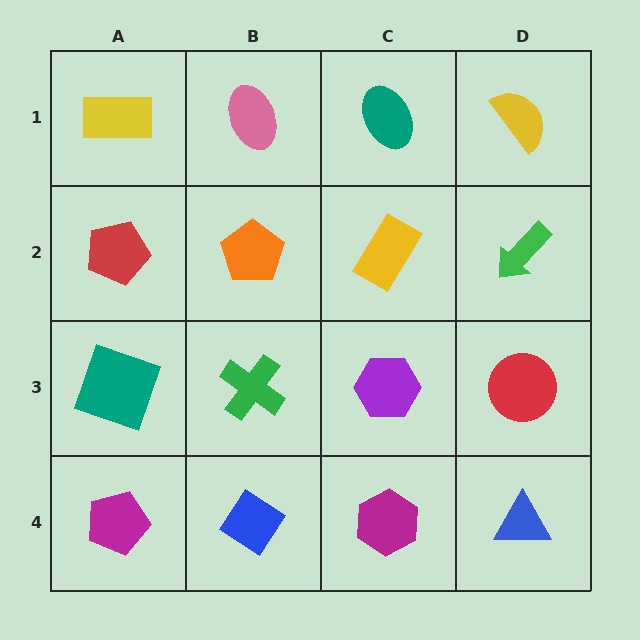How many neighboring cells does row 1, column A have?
2.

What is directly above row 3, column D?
A green arrow.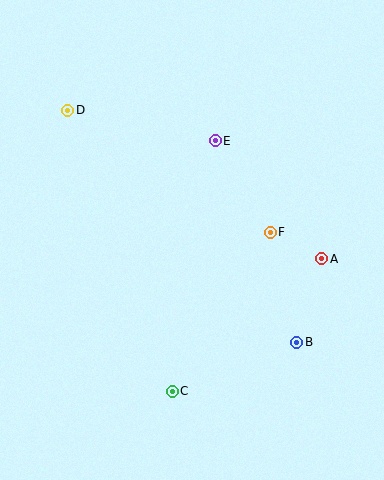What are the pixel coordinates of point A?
Point A is at (322, 259).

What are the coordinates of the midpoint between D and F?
The midpoint between D and F is at (169, 171).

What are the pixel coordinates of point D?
Point D is at (67, 110).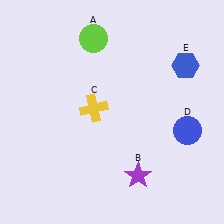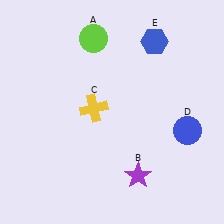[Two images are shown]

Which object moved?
The blue hexagon (E) moved left.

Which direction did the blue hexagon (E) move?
The blue hexagon (E) moved left.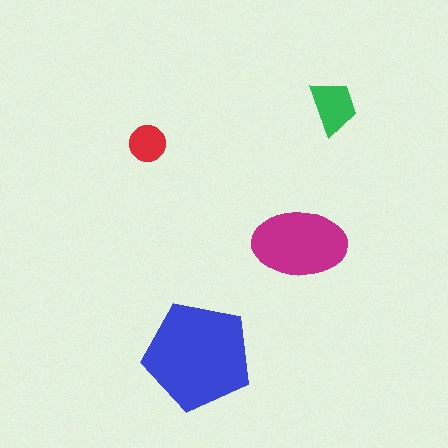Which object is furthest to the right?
The green trapezoid is rightmost.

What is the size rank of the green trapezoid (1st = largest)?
3rd.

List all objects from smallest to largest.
The red circle, the green trapezoid, the magenta ellipse, the blue pentagon.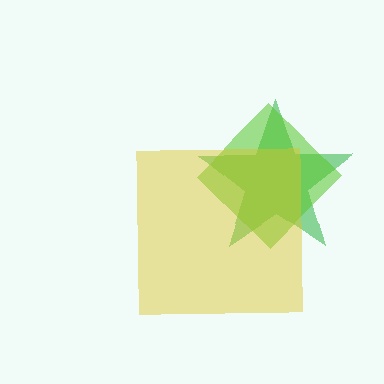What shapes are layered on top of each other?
The layered shapes are: a green star, a lime diamond, a yellow square.